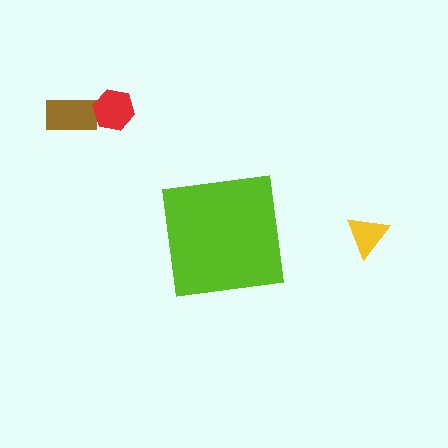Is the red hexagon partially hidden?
No, the red hexagon is fully visible.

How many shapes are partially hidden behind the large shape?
0 shapes are partially hidden.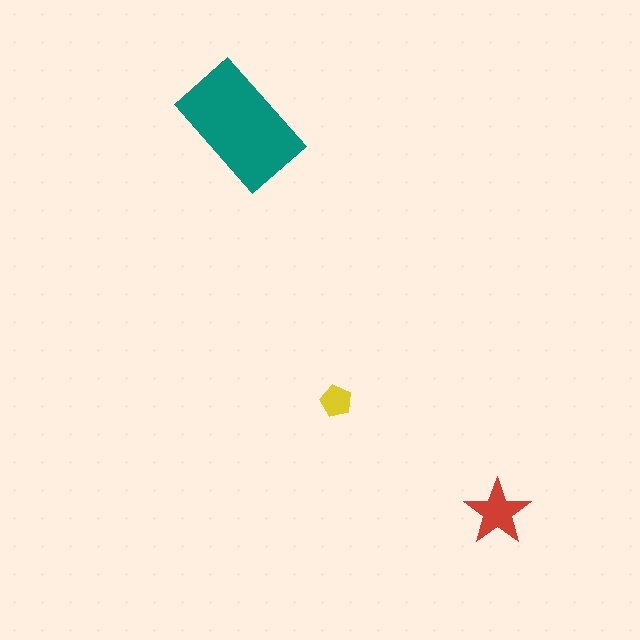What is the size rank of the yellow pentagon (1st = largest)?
3rd.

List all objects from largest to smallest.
The teal rectangle, the red star, the yellow pentagon.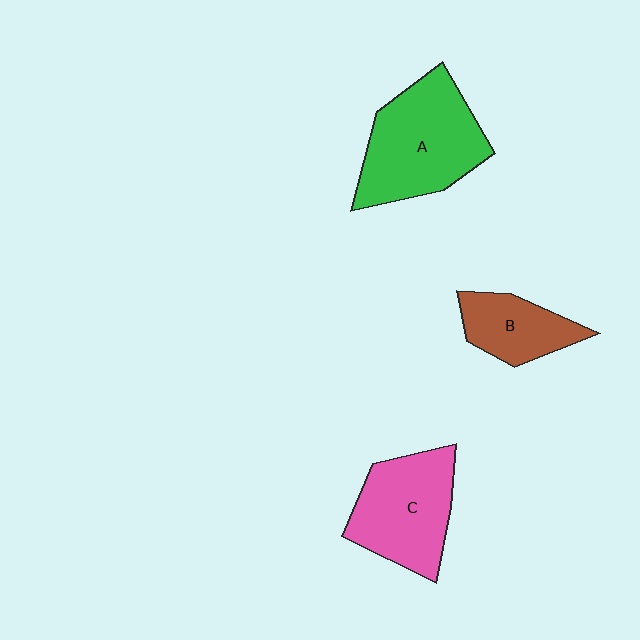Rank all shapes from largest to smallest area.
From largest to smallest: A (green), C (pink), B (brown).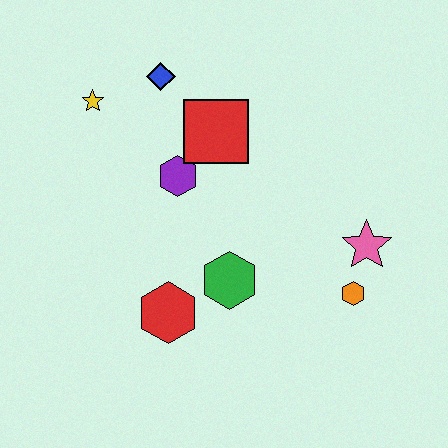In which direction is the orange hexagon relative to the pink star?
The orange hexagon is below the pink star.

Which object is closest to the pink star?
The orange hexagon is closest to the pink star.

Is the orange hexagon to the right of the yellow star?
Yes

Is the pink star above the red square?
No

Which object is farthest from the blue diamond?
The orange hexagon is farthest from the blue diamond.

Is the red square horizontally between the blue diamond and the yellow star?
No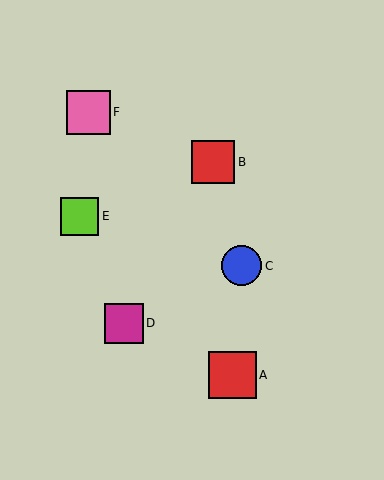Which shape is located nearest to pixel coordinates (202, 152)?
The red square (labeled B) at (213, 162) is nearest to that location.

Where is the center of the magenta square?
The center of the magenta square is at (124, 323).